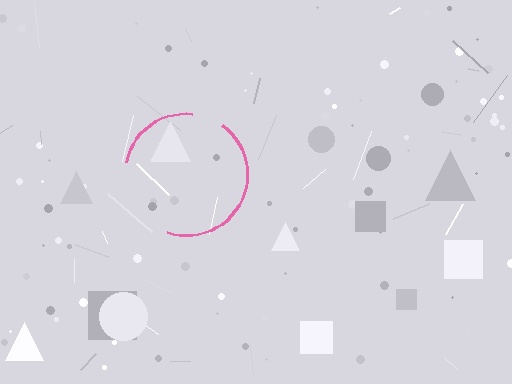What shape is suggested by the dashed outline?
The dashed outline suggests a circle.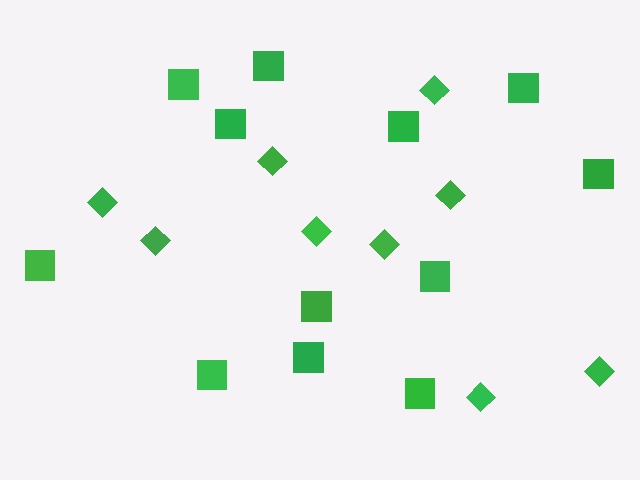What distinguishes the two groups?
There are 2 groups: one group of squares (12) and one group of diamonds (9).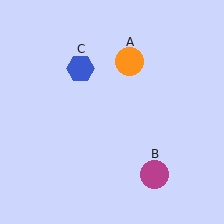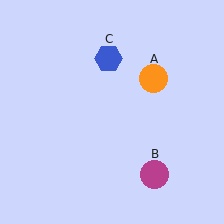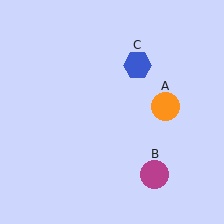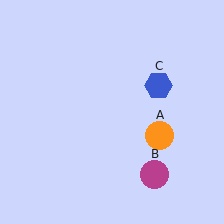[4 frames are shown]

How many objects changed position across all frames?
2 objects changed position: orange circle (object A), blue hexagon (object C).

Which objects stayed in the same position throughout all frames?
Magenta circle (object B) remained stationary.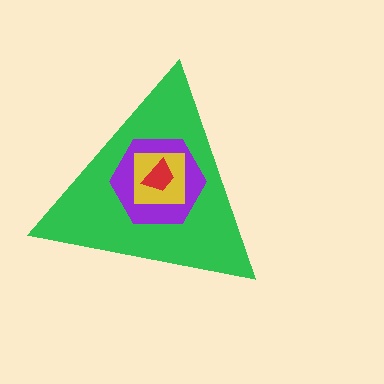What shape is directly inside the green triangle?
The purple hexagon.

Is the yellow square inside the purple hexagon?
Yes.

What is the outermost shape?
The green triangle.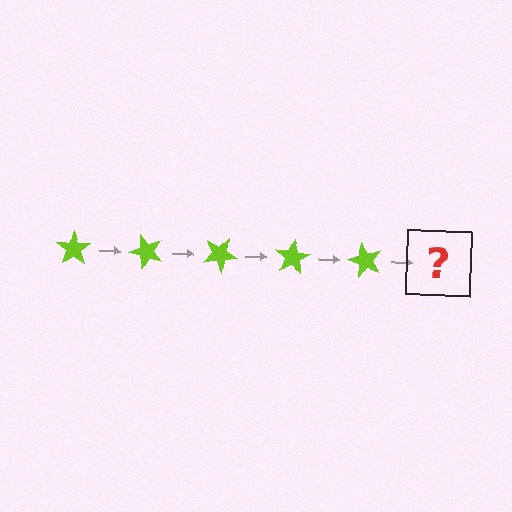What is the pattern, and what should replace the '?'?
The pattern is that the star rotates 50 degrees each step. The '?' should be a lime star rotated 250 degrees.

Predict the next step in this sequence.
The next step is a lime star rotated 250 degrees.